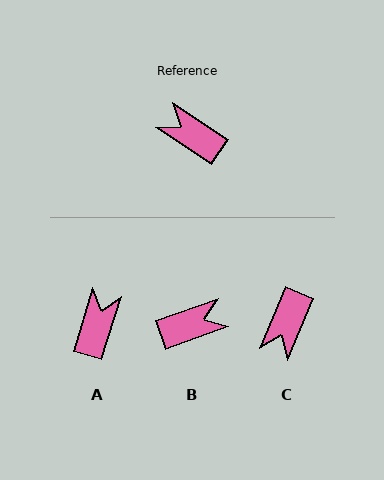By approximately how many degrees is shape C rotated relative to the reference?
Approximately 100 degrees counter-clockwise.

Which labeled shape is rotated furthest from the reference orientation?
B, about 127 degrees away.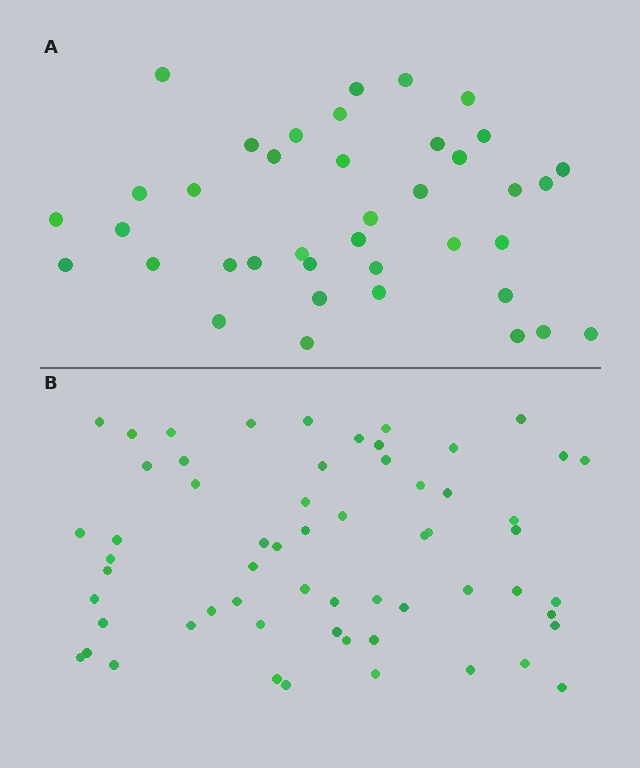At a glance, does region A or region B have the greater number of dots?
Region B (the bottom region) has more dots.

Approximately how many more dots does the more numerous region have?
Region B has approximately 20 more dots than region A.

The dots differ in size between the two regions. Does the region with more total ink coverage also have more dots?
No. Region A has more total ink coverage because its dots are larger, but region B actually contains more individual dots. Total area can be misleading — the number of items is what matters here.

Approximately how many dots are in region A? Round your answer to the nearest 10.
About 40 dots. (The exact count is 39, which rounds to 40.)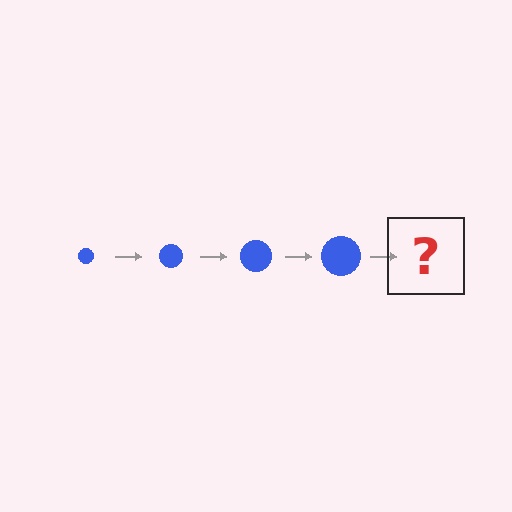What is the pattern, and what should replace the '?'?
The pattern is that the circle gets progressively larger each step. The '?' should be a blue circle, larger than the previous one.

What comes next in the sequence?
The next element should be a blue circle, larger than the previous one.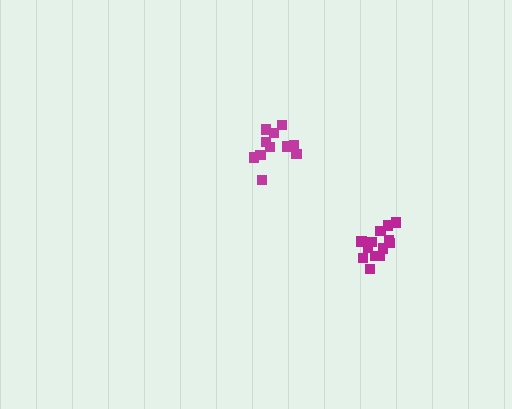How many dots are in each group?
Group 1: 13 dots, Group 2: 11 dots (24 total).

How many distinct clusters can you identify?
There are 2 distinct clusters.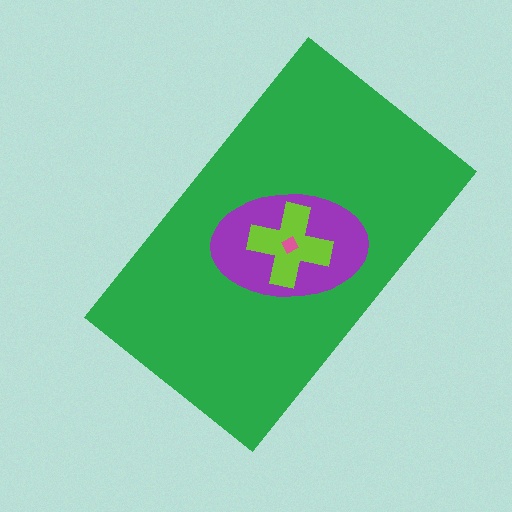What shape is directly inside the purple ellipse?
The lime cross.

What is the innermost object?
The pink diamond.